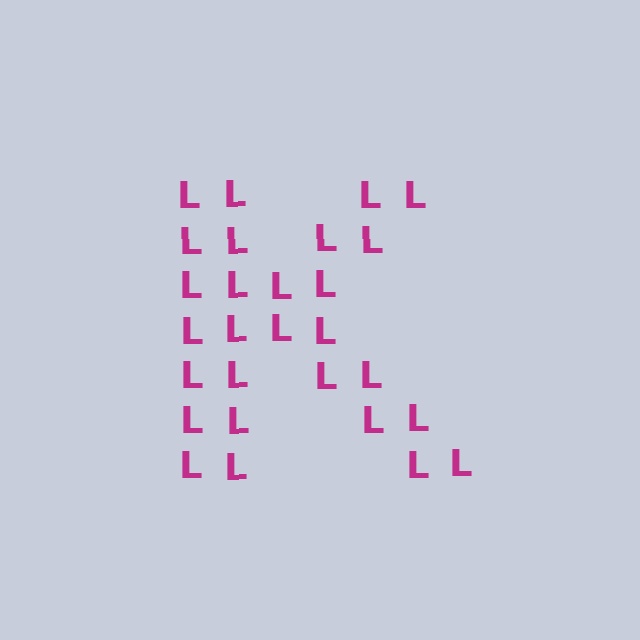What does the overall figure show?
The overall figure shows the letter K.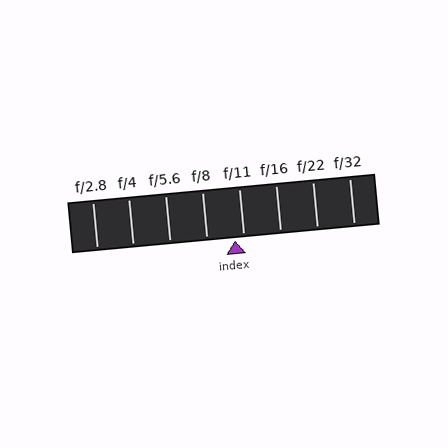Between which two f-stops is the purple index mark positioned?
The index mark is between f/8 and f/11.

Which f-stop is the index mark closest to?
The index mark is closest to f/11.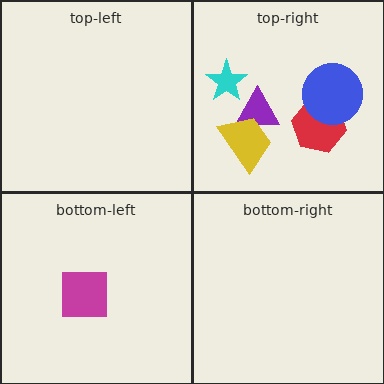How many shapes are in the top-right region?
5.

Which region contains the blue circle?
The top-right region.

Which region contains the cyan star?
The top-right region.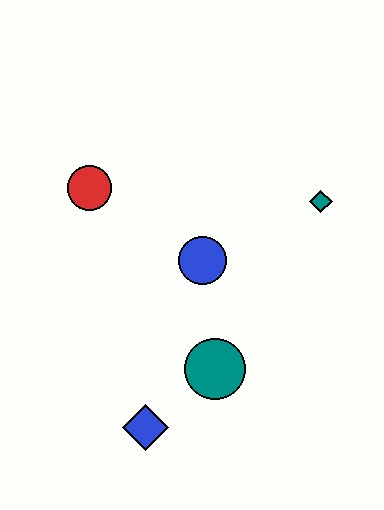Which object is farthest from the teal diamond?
The blue diamond is farthest from the teal diamond.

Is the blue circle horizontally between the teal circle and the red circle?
Yes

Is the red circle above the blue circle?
Yes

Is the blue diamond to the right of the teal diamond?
No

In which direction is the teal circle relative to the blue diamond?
The teal circle is to the right of the blue diamond.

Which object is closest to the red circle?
The blue circle is closest to the red circle.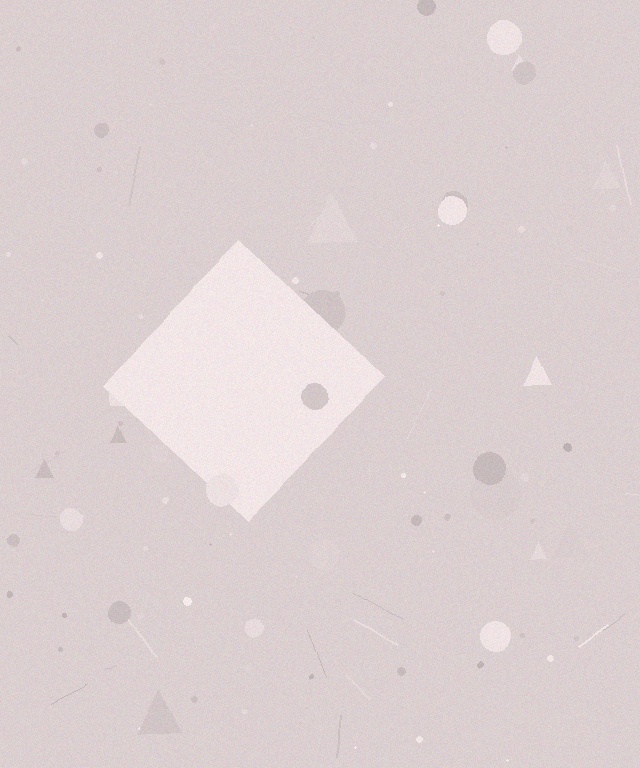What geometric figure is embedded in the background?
A diamond is embedded in the background.